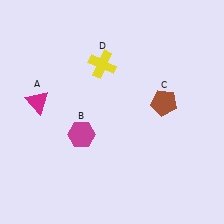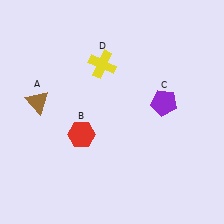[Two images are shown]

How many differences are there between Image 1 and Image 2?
There are 3 differences between the two images.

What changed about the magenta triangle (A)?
In Image 1, A is magenta. In Image 2, it changed to brown.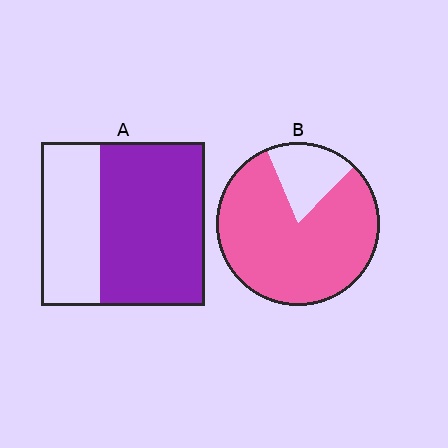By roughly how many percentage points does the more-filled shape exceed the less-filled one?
By roughly 15 percentage points (B over A).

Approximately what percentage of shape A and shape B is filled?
A is approximately 65% and B is approximately 80%.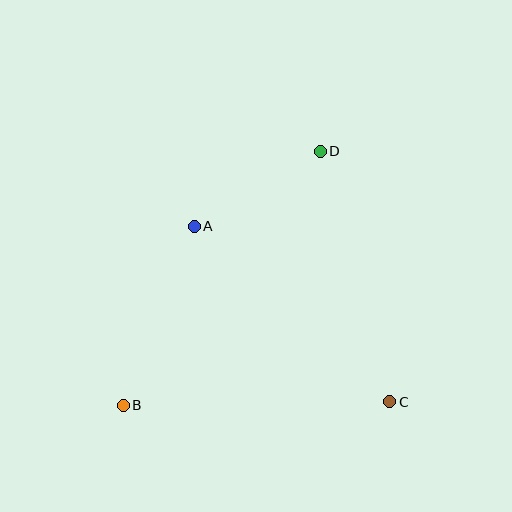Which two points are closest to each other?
Points A and D are closest to each other.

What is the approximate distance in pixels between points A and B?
The distance between A and B is approximately 193 pixels.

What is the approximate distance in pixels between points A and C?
The distance between A and C is approximately 263 pixels.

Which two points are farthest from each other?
Points B and D are farthest from each other.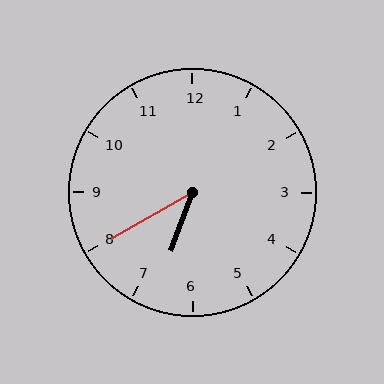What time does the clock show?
6:40.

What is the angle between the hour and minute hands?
Approximately 40 degrees.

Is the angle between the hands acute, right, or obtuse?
It is acute.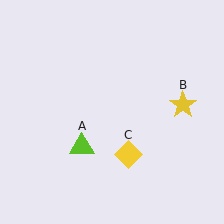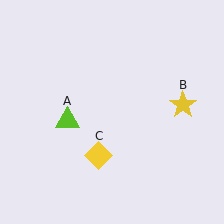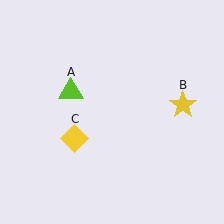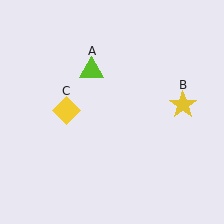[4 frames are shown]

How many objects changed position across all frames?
2 objects changed position: lime triangle (object A), yellow diamond (object C).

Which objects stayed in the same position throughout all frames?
Yellow star (object B) remained stationary.